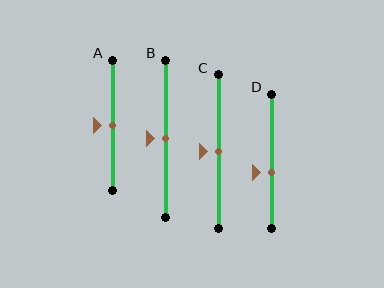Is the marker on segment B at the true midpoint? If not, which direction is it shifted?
Yes, the marker on segment B is at the true midpoint.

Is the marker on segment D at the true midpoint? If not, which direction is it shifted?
No, the marker on segment D is shifted downward by about 9% of the segment length.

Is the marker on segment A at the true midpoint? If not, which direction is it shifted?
Yes, the marker on segment A is at the true midpoint.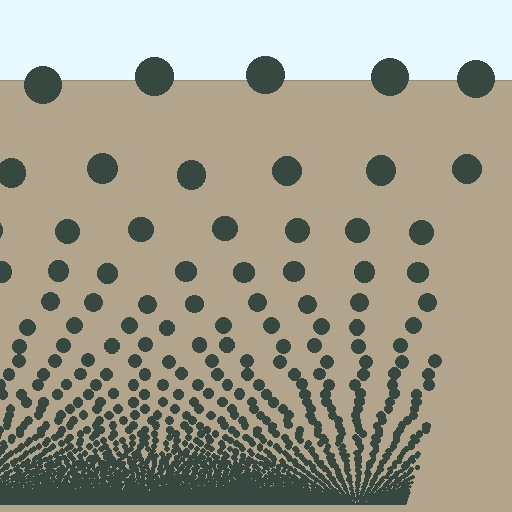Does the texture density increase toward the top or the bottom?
Density increases toward the bottom.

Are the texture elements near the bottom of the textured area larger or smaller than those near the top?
Smaller. The gradient is inverted — elements near the bottom are smaller and denser.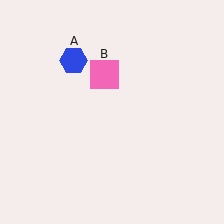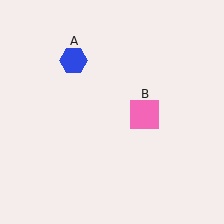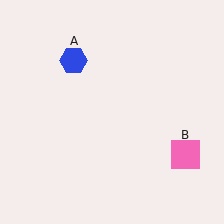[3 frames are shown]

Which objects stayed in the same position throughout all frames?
Blue hexagon (object A) remained stationary.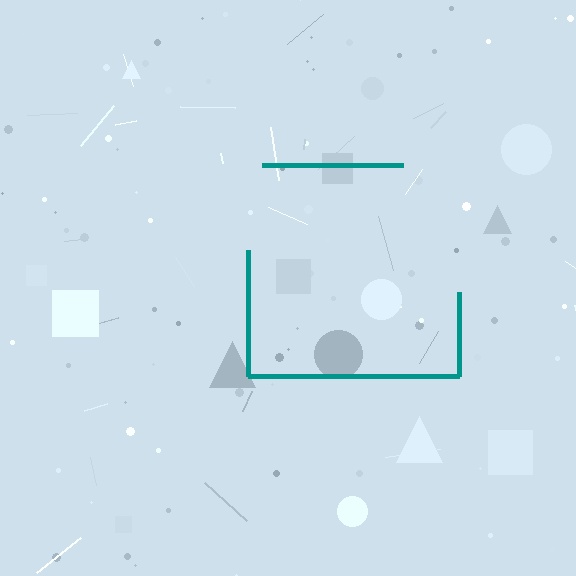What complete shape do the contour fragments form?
The contour fragments form a square.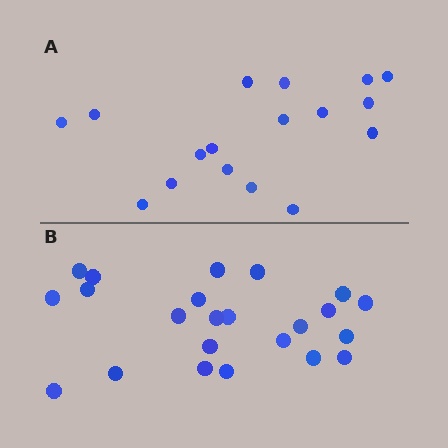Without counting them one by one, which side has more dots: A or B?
Region B (the bottom region) has more dots.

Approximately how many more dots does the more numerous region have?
Region B has about 6 more dots than region A.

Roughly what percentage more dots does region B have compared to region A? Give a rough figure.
About 35% more.